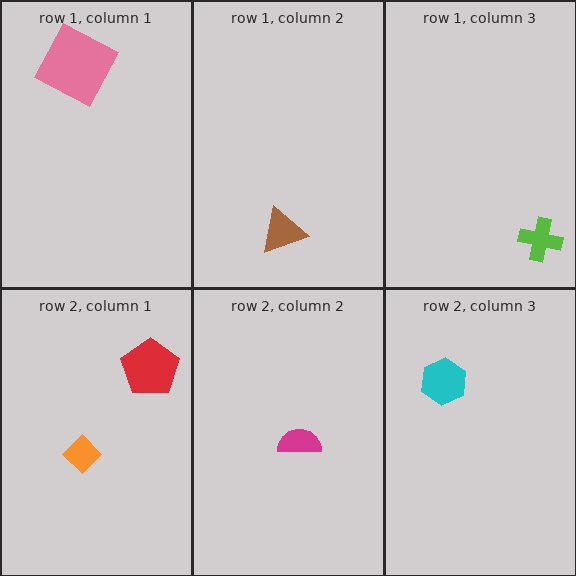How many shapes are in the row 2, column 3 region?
1.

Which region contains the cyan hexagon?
The row 2, column 3 region.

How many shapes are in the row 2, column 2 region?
1.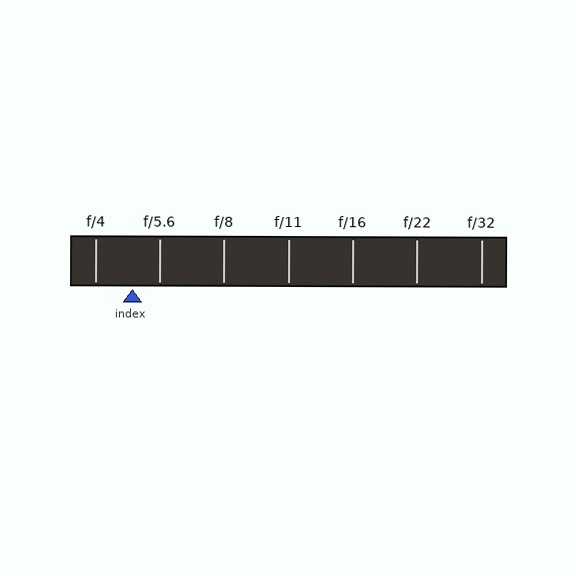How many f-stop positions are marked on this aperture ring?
There are 7 f-stop positions marked.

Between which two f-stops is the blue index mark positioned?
The index mark is between f/4 and f/5.6.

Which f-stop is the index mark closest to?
The index mark is closest to f/5.6.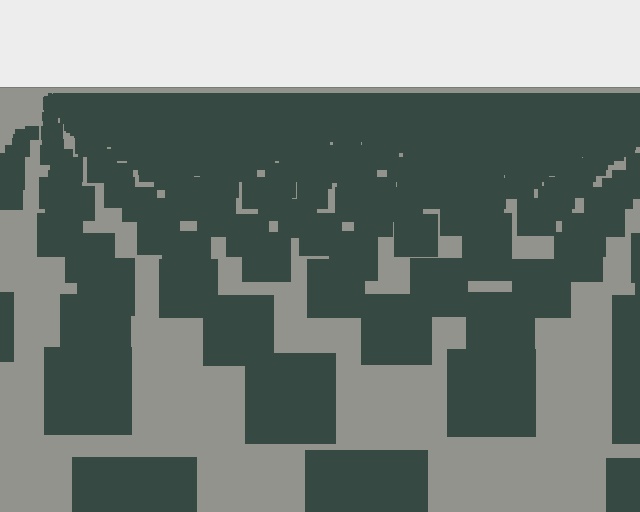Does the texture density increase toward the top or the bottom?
Density increases toward the top.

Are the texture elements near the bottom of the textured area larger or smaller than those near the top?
Larger. Near the bottom, elements are closer to the viewer and appear at a bigger on-screen size.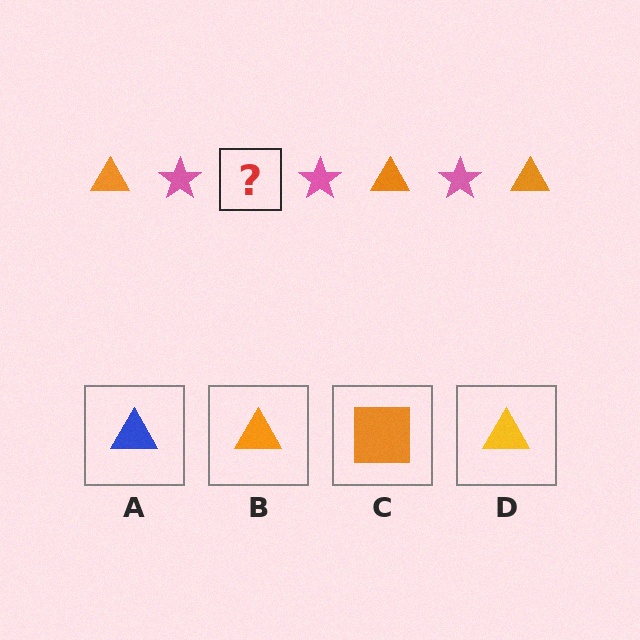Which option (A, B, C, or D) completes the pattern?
B.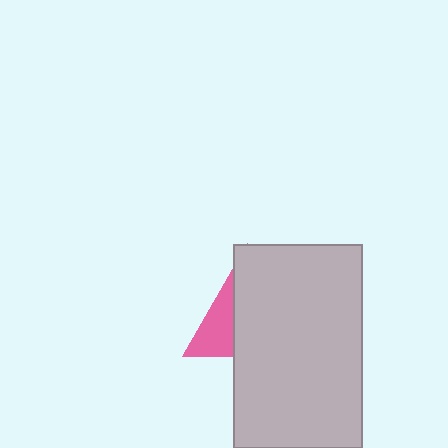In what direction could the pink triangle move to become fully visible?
The pink triangle could move left. That would shift it out from behind the light gray rectangle entirely.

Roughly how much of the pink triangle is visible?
A small part of it is visible (roughly 31%).